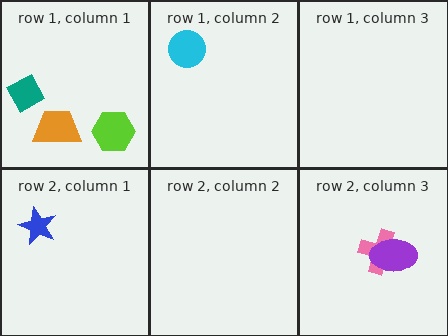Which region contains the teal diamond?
The row 1, column 1 region.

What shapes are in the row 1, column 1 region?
The lime hexagon, the orange trapezoid, the teal diamond.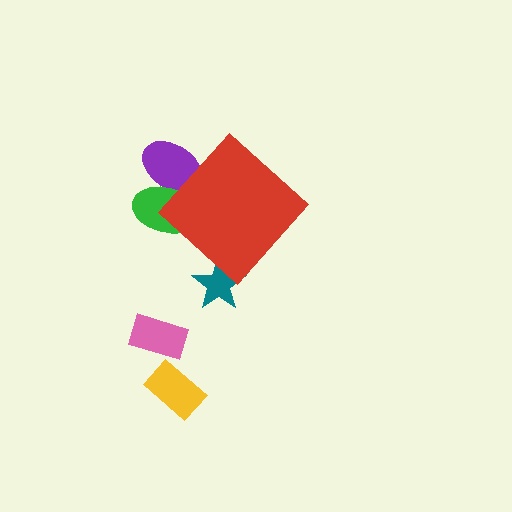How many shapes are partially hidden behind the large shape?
3 shapes are partially hidden.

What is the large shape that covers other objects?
A red diamond.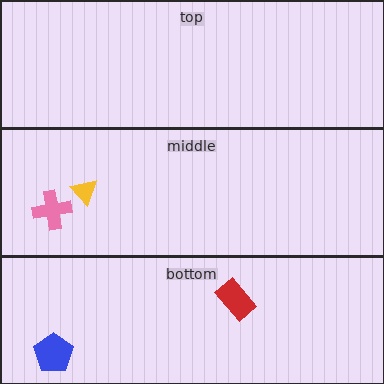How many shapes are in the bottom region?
2.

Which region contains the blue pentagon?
The bottom region.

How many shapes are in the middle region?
2.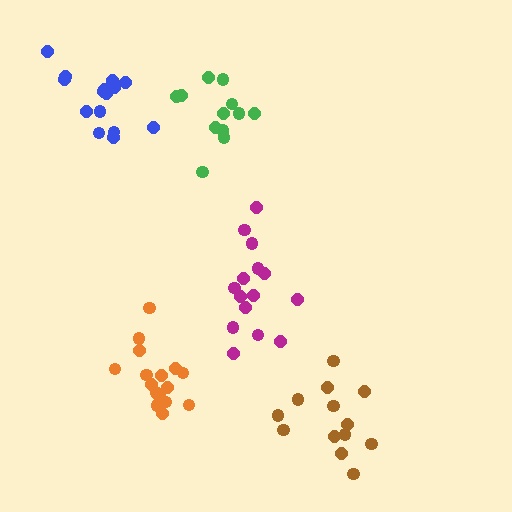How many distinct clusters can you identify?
There are 5 distinct clusters.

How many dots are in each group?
Group 1: 15 dots, Group 2: 13 dots, Group 3: 16 dots, Group 4: 15 dots, Group 5: 12 dots (71 total).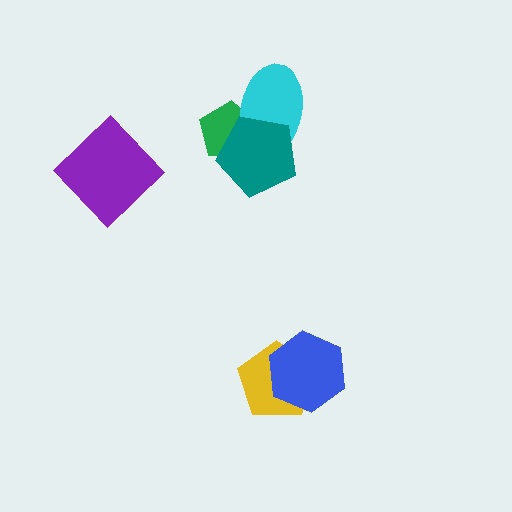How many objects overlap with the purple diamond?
0 objects overlap with the purple diamond.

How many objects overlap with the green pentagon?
2 objects overlap with the green pentagon.